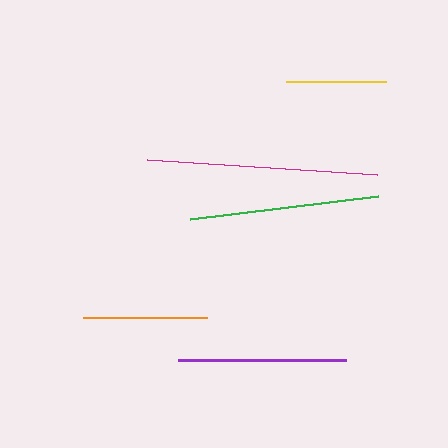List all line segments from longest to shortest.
From longest to shortest: magenta, green, purple, orange, yellow.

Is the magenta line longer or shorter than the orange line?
The magenta line is longer than the orange line.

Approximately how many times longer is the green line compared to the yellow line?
The green line is approximately 1.9 times the length of the yellow line.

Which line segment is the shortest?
The yellow line is the shortest at approximately 100 pixels.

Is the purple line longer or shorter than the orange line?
The purple line is longer than the orange line.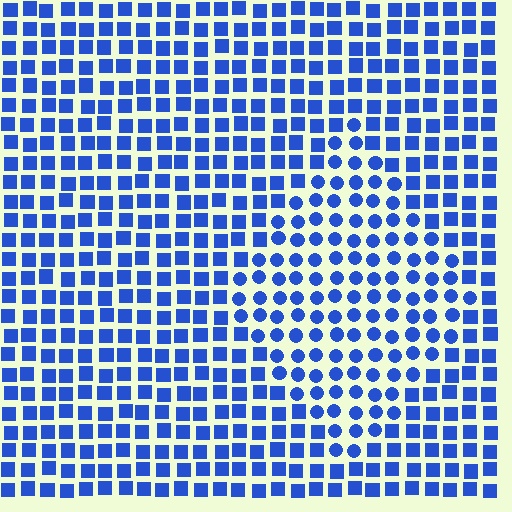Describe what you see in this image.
The image is filled with small blue elements arranged in a uniform grid. A diamond-shaped region contains circles, while the surrounding area contains squares. The boundary is defined purely by the change in element shape.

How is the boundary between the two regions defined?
The boundary is defined by a change in element shape: circles inside vs. squares outside. All elements share the same color and spacing.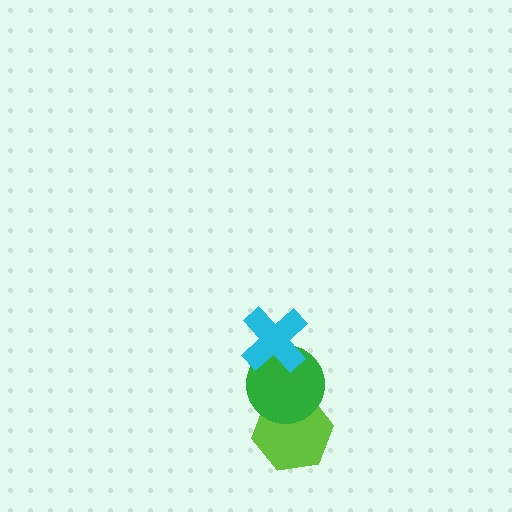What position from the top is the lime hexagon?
The lime hexagon is 3rd from the top.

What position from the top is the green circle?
The green circle is 2nd from the top.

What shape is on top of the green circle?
The cyan cross is on top of the green circle.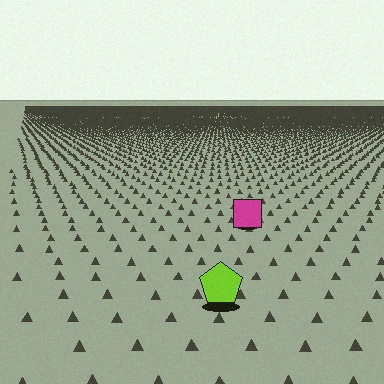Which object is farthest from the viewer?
The magenta square is farthest from the viewer. It appears smaller and the ground texture around it is denser.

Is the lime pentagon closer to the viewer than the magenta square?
Yes. The lime pentagon is closer — you can tell from the texture gradient: the ground texture is coarser near it.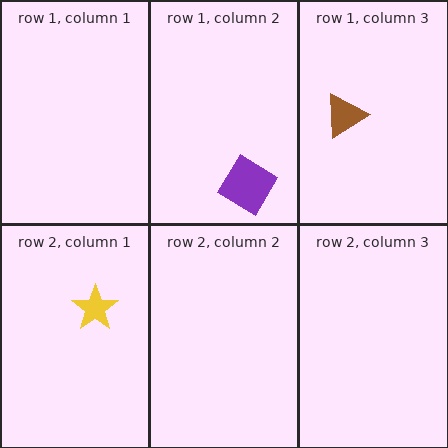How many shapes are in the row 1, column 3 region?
1.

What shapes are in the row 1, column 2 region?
The purple diamond.